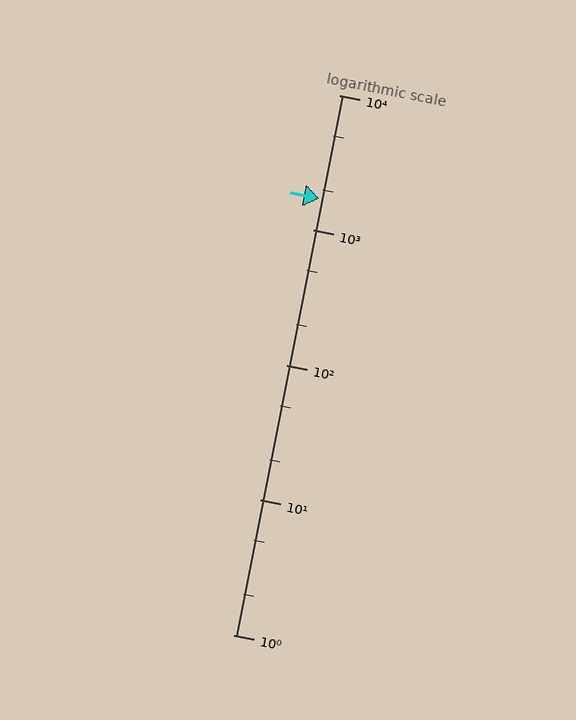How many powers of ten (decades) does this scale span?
The scale spans 4 decades, from 1 to 10000.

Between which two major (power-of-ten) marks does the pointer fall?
The pointer is between 1000 and 10000.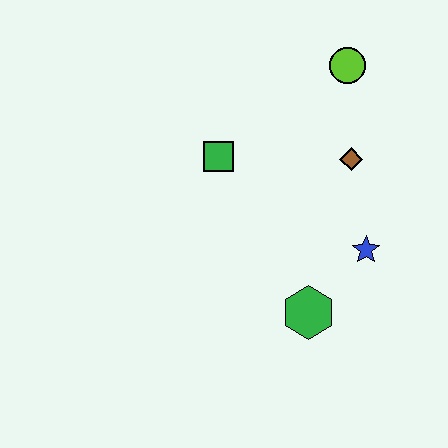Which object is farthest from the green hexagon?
The lime circle is farthest from the green hexagon.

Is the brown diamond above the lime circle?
No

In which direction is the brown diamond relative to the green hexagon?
The brown diamond is above the green hexagon.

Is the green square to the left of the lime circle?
Yes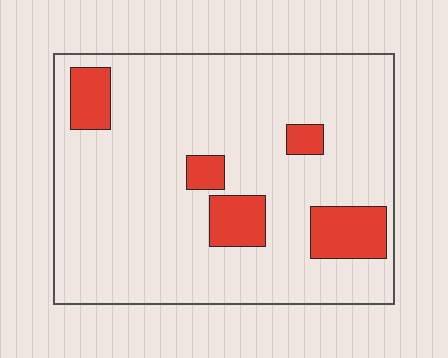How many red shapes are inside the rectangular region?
5.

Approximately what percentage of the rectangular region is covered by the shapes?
Approximately 15%.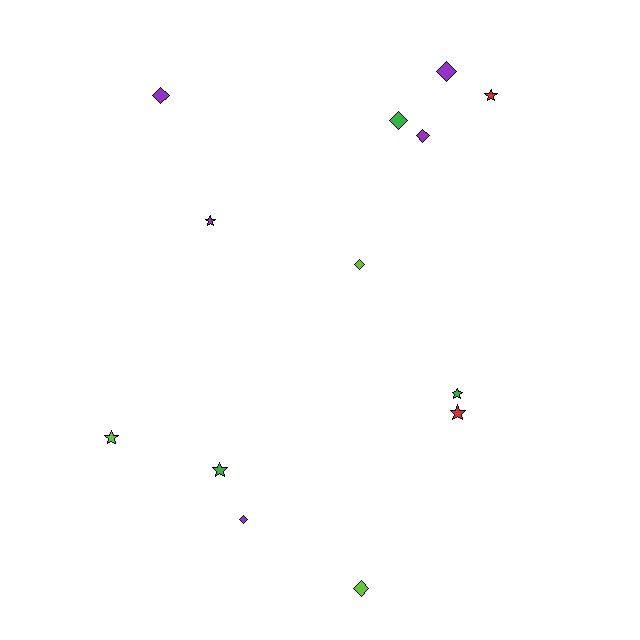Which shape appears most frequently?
Diamond, with 7 objects.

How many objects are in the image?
There are 13 objects.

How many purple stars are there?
There is 1 purple star.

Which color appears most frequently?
Purple, with 5 objects.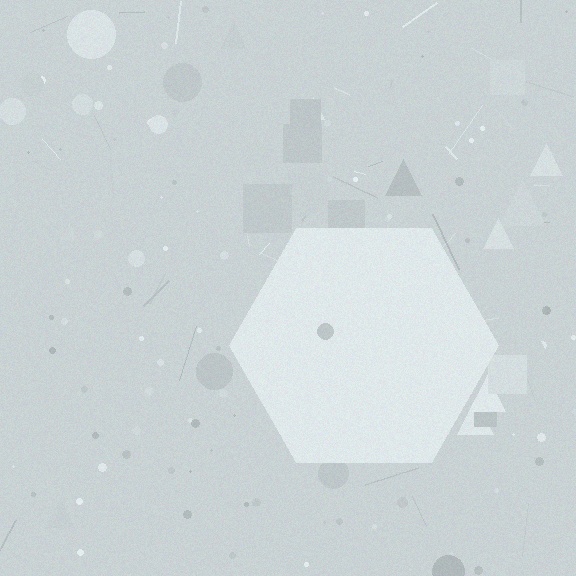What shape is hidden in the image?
A hexagon is hidden in the image.